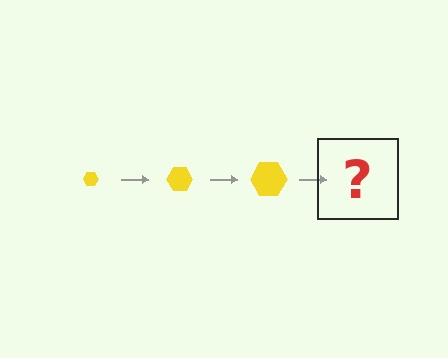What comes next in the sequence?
The next element should be a yellow hexagon, larger than the previous one.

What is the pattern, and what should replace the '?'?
The pattern is that the hexagon gets progressively larger each step. The '?' should be a yellow hexagon, larger than the previous one.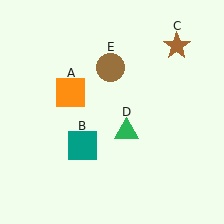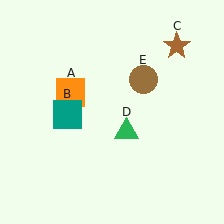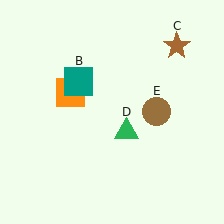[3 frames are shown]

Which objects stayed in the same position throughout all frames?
Orange square (object A) and brown star (object C) and green triangle (object D) remained stationary.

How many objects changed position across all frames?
2 objects changed position: teal square (object B), brown circle (object E).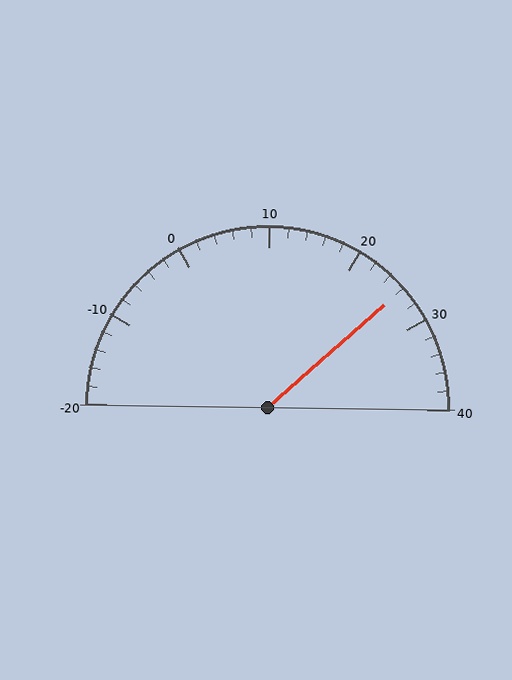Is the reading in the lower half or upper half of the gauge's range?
The reading is in the upper half of the range (-20 to 40).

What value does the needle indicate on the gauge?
The needle indicates approximately 26.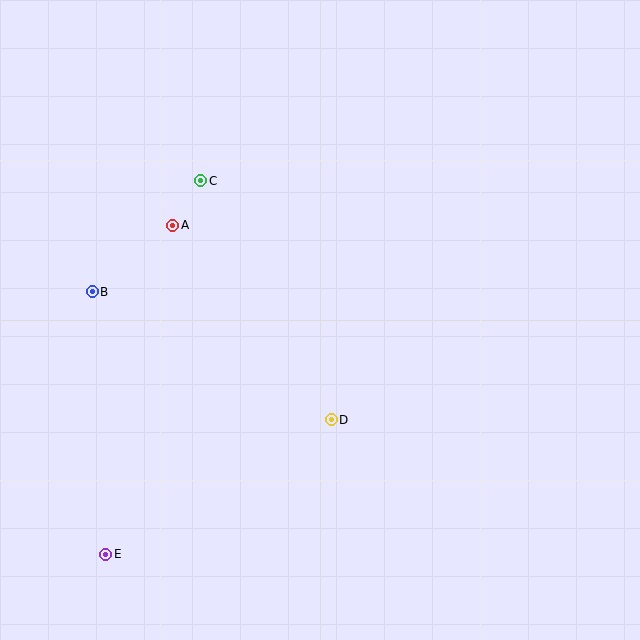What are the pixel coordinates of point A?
Point A is at (173, 225).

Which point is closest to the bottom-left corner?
Point E is closest to the bottom-left corner.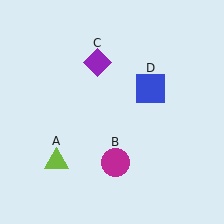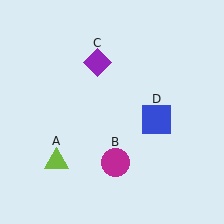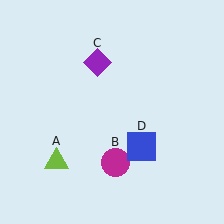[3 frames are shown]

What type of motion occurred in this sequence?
The blue square (object D) rotated clockwise around the center of the scene.